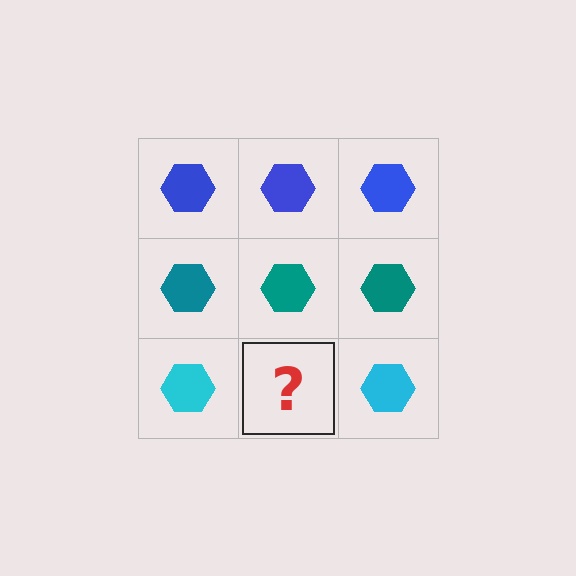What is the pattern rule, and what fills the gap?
The rule is that each row has a consistent color. The gap should be filled with a cyan hexagon.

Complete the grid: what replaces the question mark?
The question mark should be replaced with a cyan hexagon.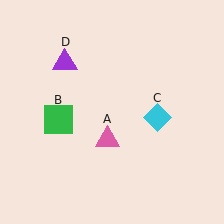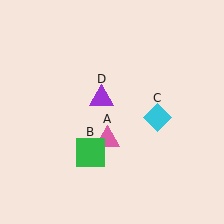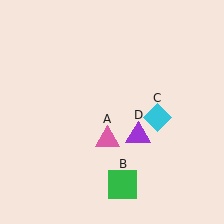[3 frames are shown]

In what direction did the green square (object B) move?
The green square (object B) moved down and to the right.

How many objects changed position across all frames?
2 objects changed position: green square (object B), purple triangle (object D).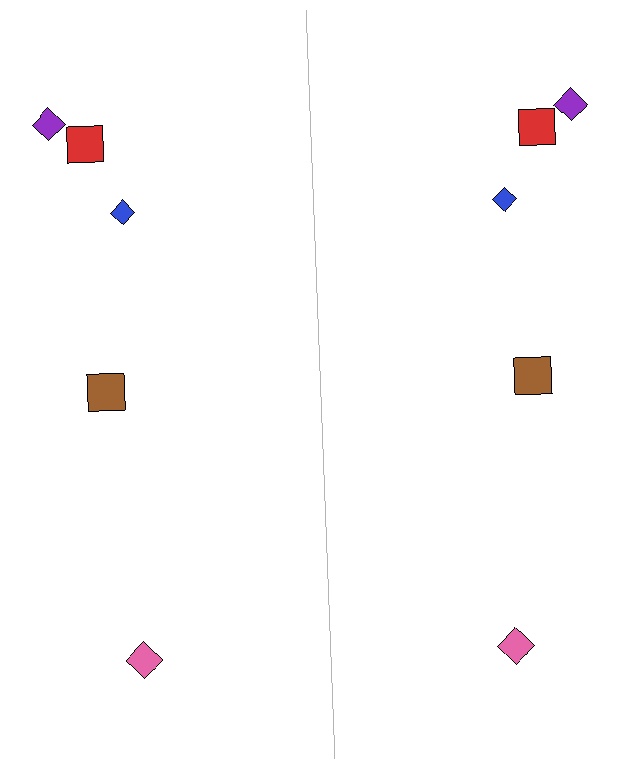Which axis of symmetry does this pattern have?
The pattern has a vertical axis of symmetry running through the center of the image.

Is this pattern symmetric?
Yes, this pattern has bilateral (reflection) symmetry.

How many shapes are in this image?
There are 10 shapes in this image.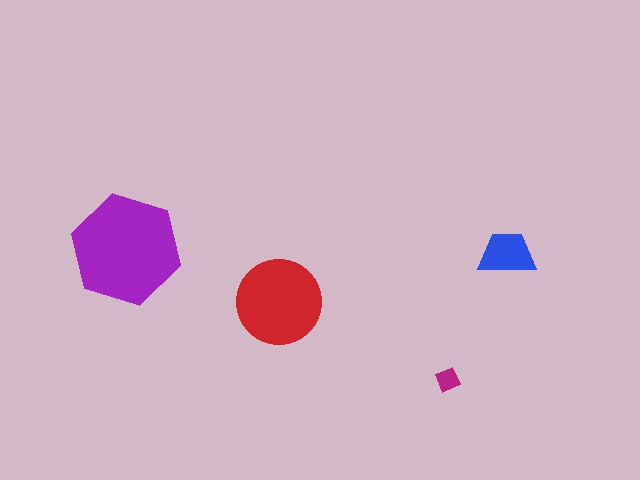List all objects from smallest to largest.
The magenta diamond, the blue trapezoid, the red circle, the purple hexagon.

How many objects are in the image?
There are 4 objects in the image.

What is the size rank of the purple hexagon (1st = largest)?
1st.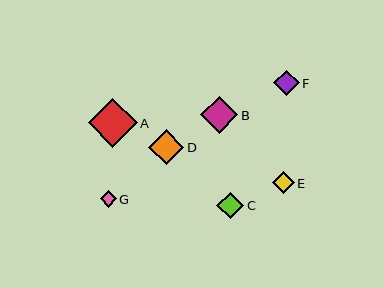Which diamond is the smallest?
Diamond G is the smallest with a size of approximately 16 pixels.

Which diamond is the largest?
Diamond A is the largest with a size of approximately 49 pixels.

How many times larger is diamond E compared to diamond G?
Diamond E is approximately 1.4 times the size of diamond G.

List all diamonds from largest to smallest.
From largest to smallest: A, B, D, C, F, E, G.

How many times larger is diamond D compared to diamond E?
Diamond D is approximately 1.6 times the size of diamond E.